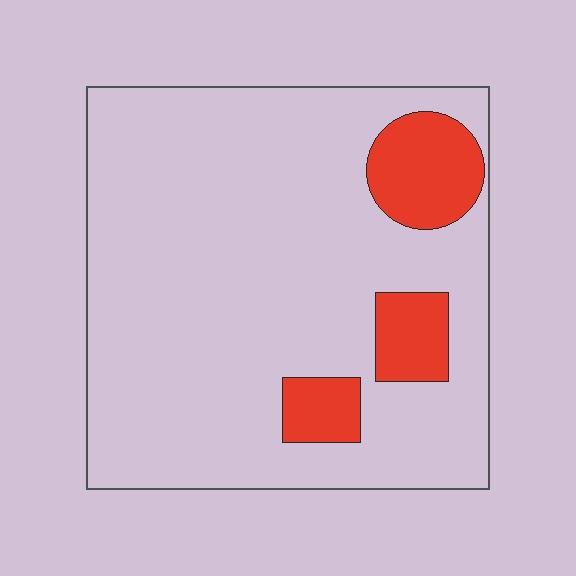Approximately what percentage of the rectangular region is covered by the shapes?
Approximately 15%.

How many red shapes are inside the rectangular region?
3.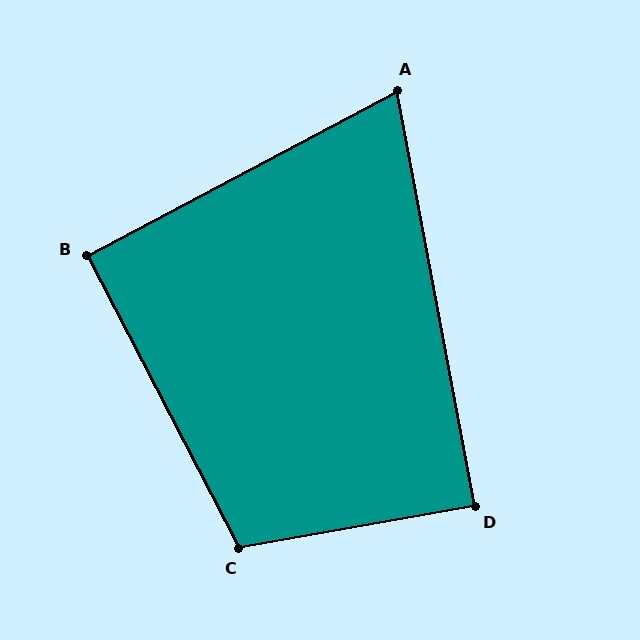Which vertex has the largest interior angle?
C, at approximately 107 degrees.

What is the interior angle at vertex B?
Approximately 90 degrees (approximately right).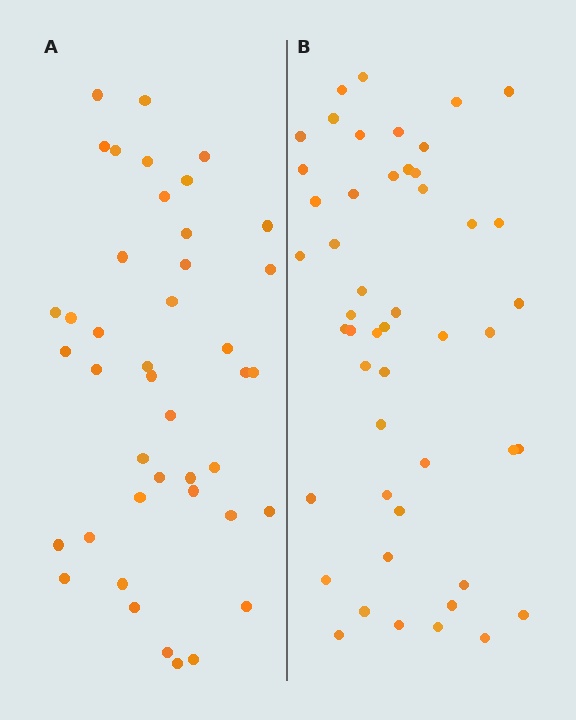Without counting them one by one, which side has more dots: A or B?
Region B (the right region) has more dots.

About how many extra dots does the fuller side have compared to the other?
Region B has roughly 8 or so more dots than region A.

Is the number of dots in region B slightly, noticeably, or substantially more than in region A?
Region B has only slightly more — the two regions are fairly close. The ratio is roughly 1.2 to 1.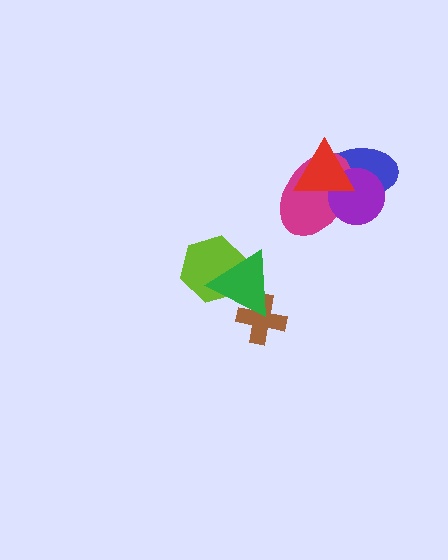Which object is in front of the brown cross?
The green triangle is in front of the brown cross.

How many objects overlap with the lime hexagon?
1 object overlaps with the lime hexagon.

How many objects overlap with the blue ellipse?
3 objects overlap with the blue ellipse.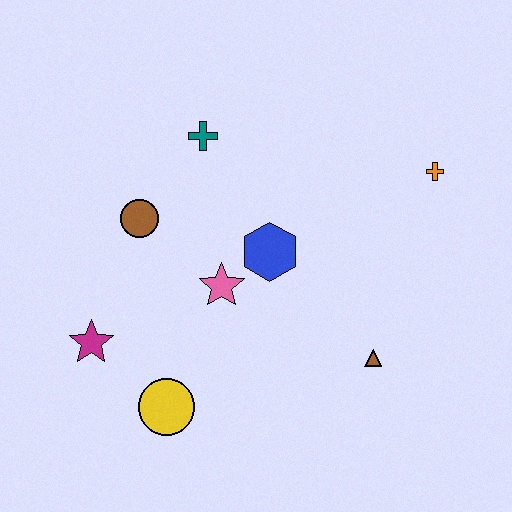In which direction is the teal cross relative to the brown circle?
The teal cross is above the brown circle.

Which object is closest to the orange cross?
The blue hexagon is closest to the orange cross.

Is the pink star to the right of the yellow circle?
Yes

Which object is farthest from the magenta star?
The orange cross is farthest from the magenta star.